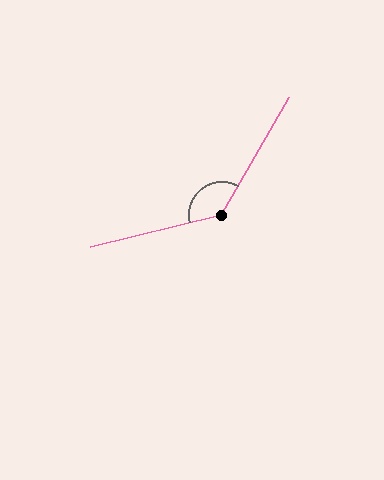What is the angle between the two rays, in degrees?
Approximately 133 degrees.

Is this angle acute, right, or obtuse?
It is obtuse.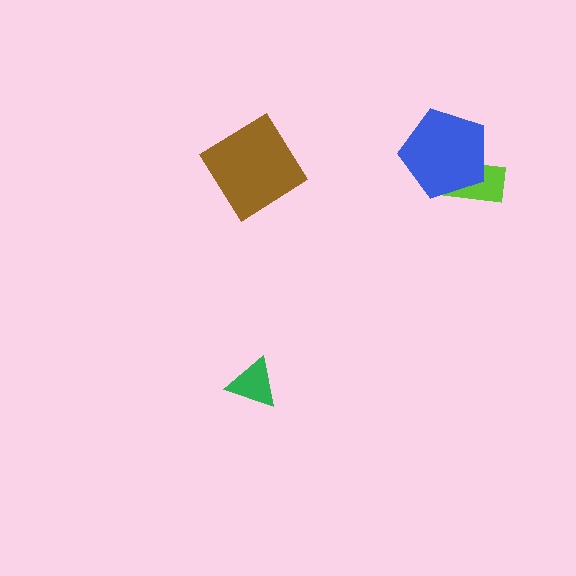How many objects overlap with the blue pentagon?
1 object overlaps with the blue pentagon.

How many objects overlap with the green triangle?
0 objects overlap with the green triangle.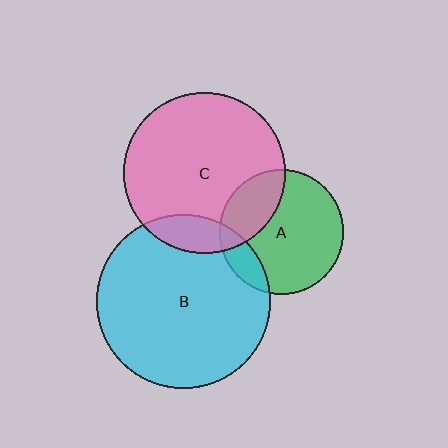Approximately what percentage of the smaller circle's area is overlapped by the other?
Approximately 15%.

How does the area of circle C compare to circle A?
Approximately 1.7 times.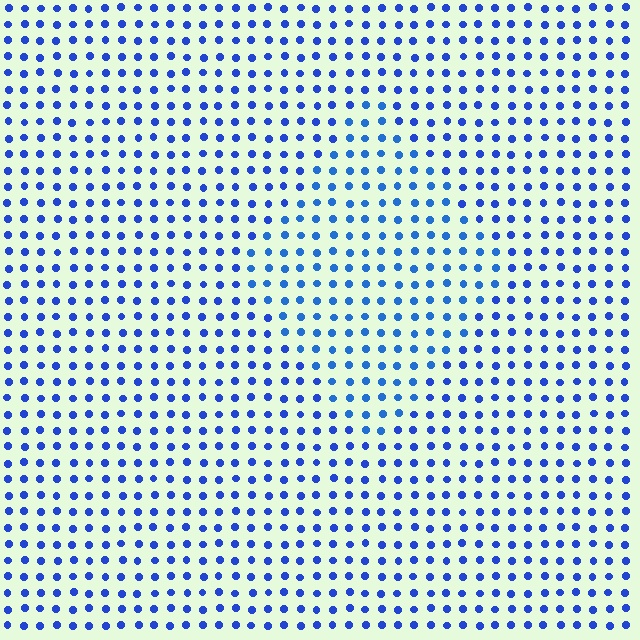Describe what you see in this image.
The image is filled with small blue elements in a uniform arrangement. A diamond-shaped region is visible where the elements are tinted to a slightly different hue, forming a subtle color boundary.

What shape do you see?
I see a diamond.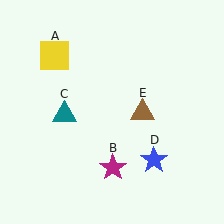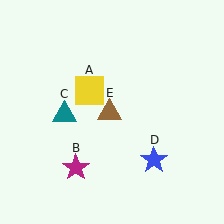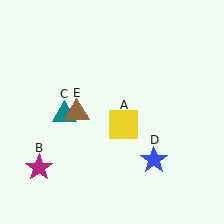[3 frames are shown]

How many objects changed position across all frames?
3 objects changed position: yellow square (object A), magenta star (object B), brown triangle (object E).